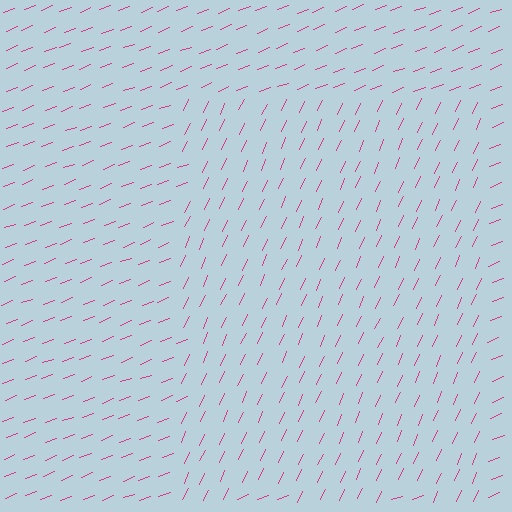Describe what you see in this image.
The image is filled with small magenta line segments. A rectangle region in the image has lines oriented differently from the surrounding lines, creating a visible texture boundary.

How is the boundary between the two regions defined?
The boundary is defined purely by a change in line orientation (approximately 45 degrees difference). All lines are the same color and thickness.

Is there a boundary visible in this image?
Yes, there is a texture boundary formed by a change in line orientation.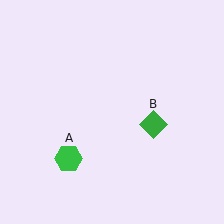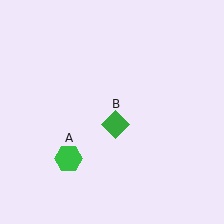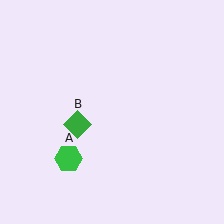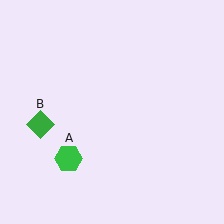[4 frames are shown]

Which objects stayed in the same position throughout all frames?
Green hexagon (object A) remained stationary.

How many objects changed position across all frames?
1 object changed position: green diamond (object B).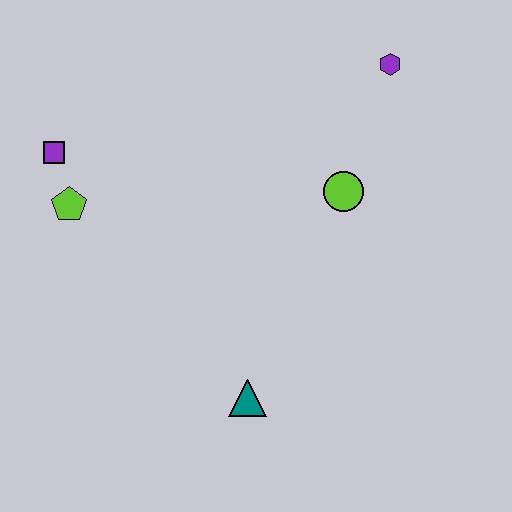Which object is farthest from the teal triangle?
The purple hexagon is farthest from the teal triangle.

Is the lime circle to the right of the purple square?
Yes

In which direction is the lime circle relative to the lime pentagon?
The lime circle is to the right of the lime pentagon.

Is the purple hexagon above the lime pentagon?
Yes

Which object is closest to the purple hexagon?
The lime circle is closest to the purple hexagon.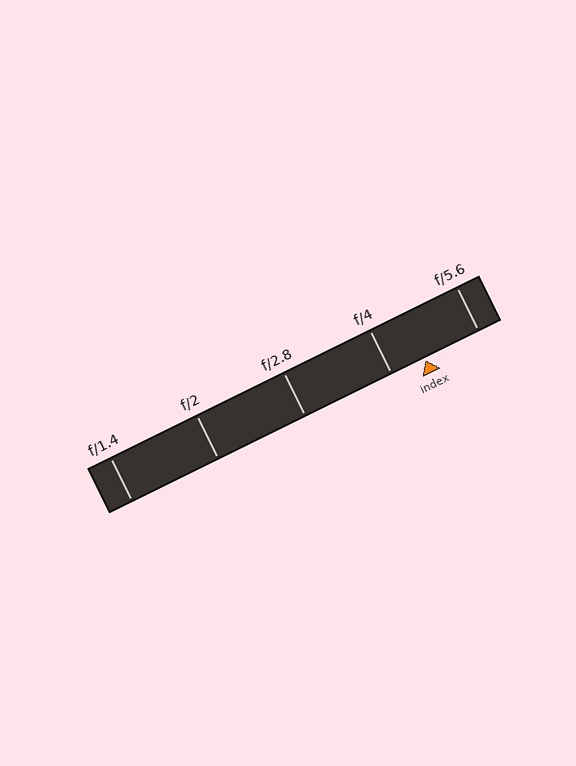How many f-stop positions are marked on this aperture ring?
There are 5 f-stop positions marked.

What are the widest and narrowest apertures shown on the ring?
The widest aperture shown is f/1.4 and the narrowest is f/5.6.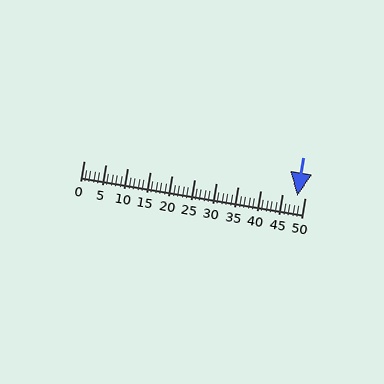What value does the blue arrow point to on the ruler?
The blue arrow points to approximately 48.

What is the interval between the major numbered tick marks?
The major tick marks are spaced 5 units apart.